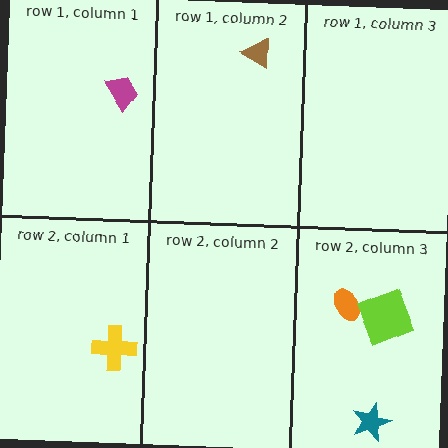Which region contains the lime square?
The row 2, column 3 region.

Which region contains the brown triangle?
The row 1, column 2 region.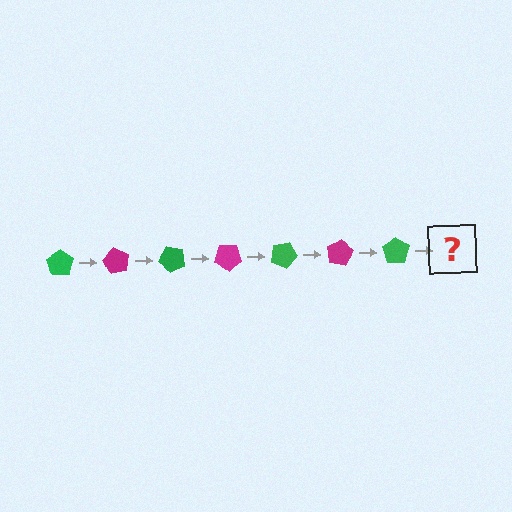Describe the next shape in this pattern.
It should be a magenta pentagon, rotated 420 degrees from the start.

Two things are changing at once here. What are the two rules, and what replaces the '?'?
The two rules are that it rotates 60 degrees each step and the color cycles through green and magenta. The '?' should be a magenta pentagon, rotated 420 degrees from the start.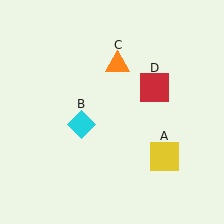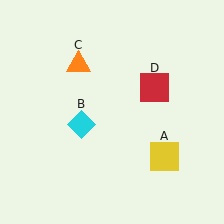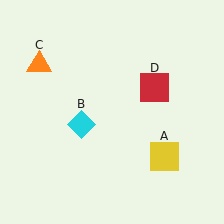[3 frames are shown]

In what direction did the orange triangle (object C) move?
The orange triangle (object C) moved left.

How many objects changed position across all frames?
1 object changed position: orange triangle (object C).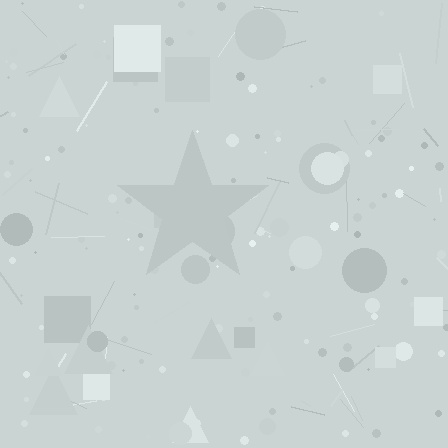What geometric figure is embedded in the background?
A star is embedded in the background.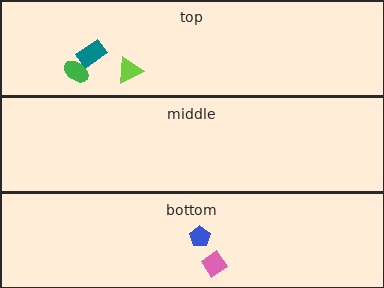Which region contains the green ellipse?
The top region.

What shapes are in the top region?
The green ellipse, the lime triangle, the teal rectangle.